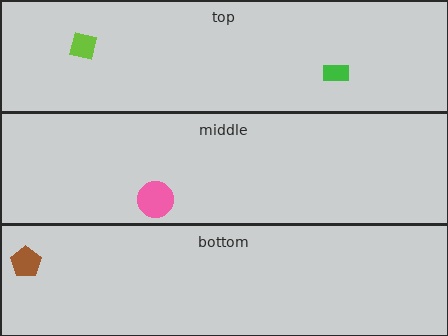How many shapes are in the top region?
2.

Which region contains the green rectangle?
The top region.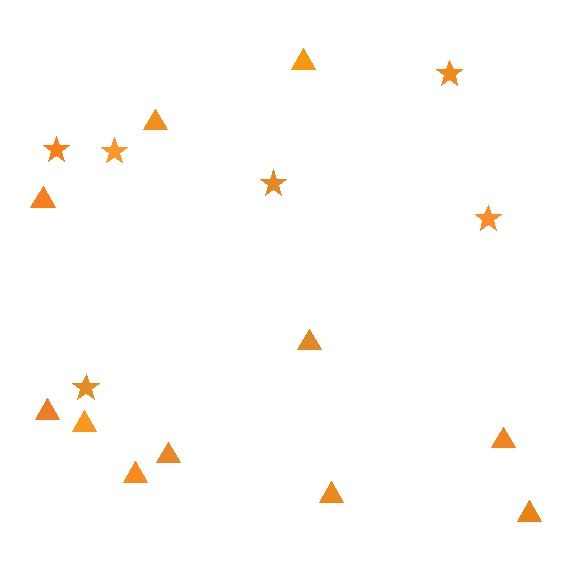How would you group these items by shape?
There are 2 groups: one group of triangles (11) and one group of stars (6).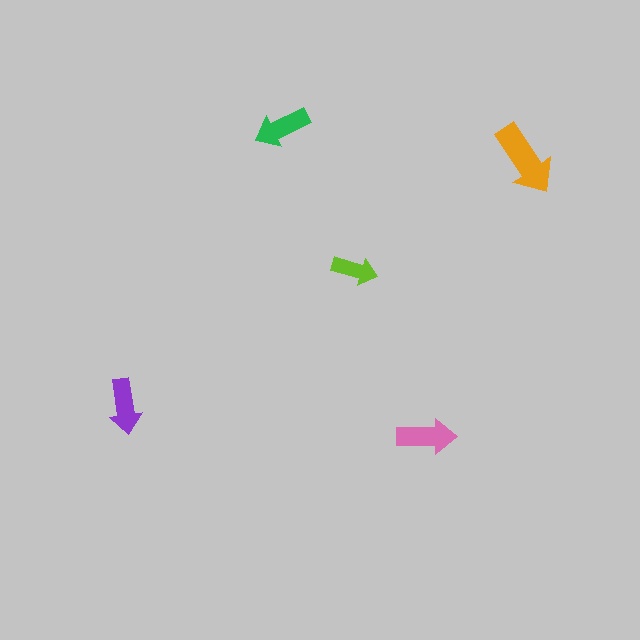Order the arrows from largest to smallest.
the orange one, the pink one, the green one, the purple one, the lime one.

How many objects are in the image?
There are 5 objects in the image.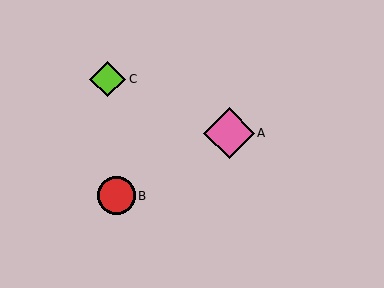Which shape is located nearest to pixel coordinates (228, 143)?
The pink diamond (labeled A) at (229, 133) is nearest to that location.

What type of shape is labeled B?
Shape B is a red circle.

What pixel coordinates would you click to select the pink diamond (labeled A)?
Click at (229, 133) to select the pink diamond A.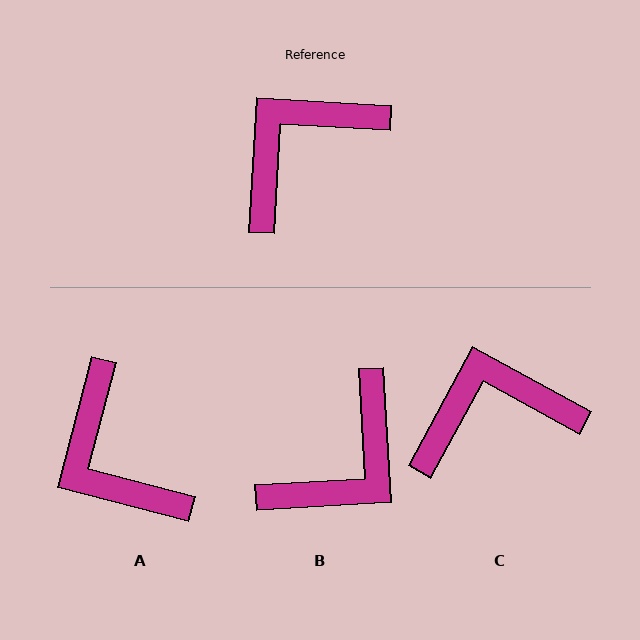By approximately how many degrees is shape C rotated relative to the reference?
Approximately 25 degrees clockwise.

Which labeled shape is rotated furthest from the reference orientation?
B, about 174 degrees away.